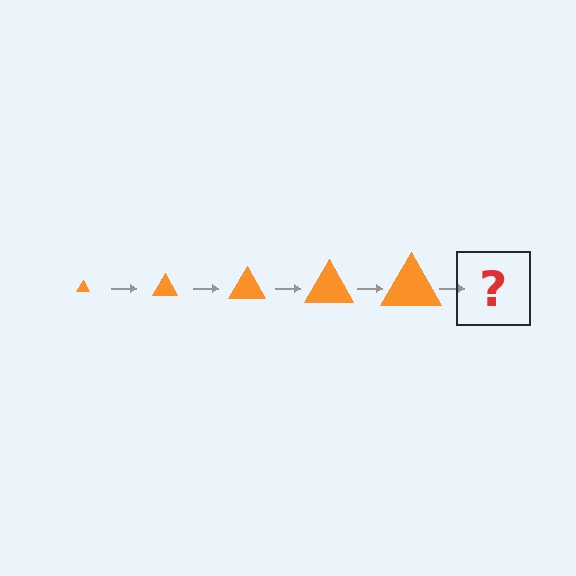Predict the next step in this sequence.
The next step is an orange triangle, larger than the previous one.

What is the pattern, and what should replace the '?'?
The pattern is that the triangle gets progressively larger each step. The '?' should be an orange triangle, larger than the previous one.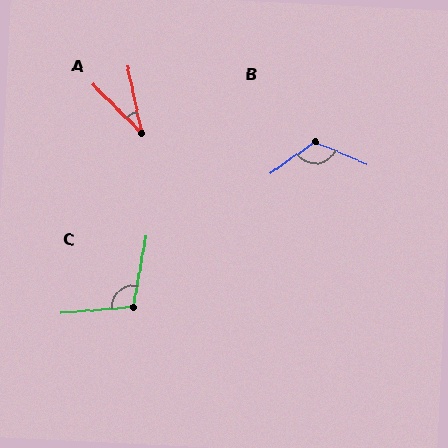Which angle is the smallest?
A, at approximately 33 degrees.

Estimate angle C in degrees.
Approximately 105 degrees.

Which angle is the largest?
B, at approximately 122 degrees.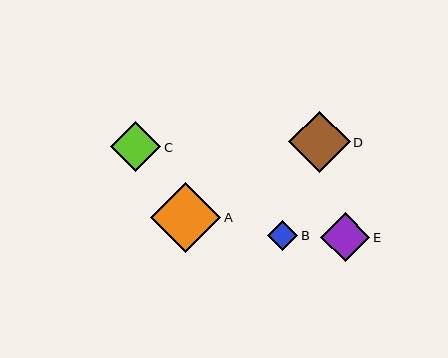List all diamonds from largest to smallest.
From largest to smallest: A, D, C, E, B.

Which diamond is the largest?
Diamond A is the largest with a size of approximately 70 pixels.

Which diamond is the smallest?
Diamond B is the smallest with a size of approximately 30 pixels.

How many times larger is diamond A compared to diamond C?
Diamond A is approximately 1.4 times the size of diamond C.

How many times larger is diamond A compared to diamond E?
Diamond A is approximately 1.4 times the size of diamond E.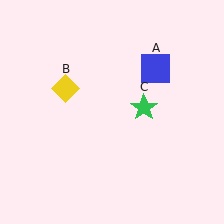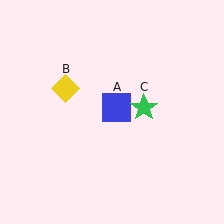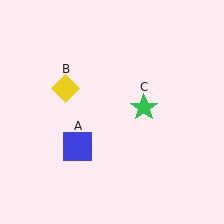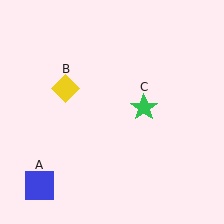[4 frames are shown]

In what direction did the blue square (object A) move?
The blue square (object A) moved down and to the left.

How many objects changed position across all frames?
1 object changed position: blue square (object A).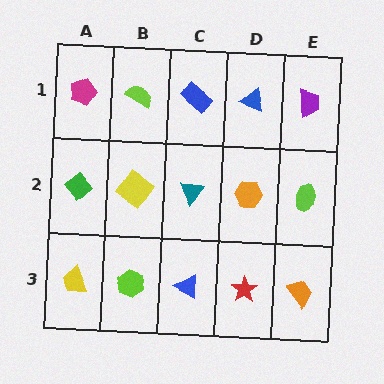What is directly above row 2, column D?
A blue triangle.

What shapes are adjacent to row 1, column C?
A teal triangle (row 2, column C), a lime semicircle (row 1, column B), a blue triangle (row 1, column D).